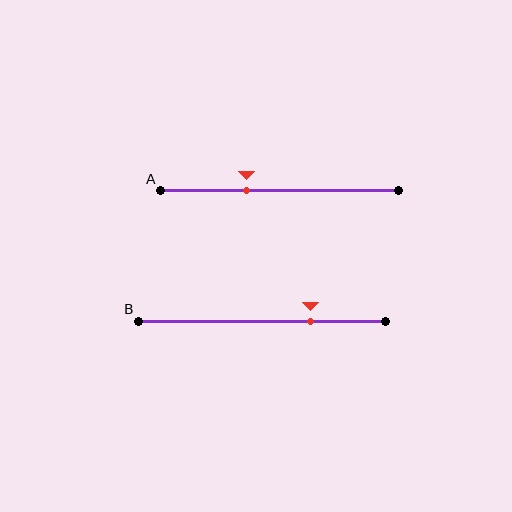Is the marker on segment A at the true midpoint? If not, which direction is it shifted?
No, the marker on segment A is shifted to the left by about 14% of the segment length.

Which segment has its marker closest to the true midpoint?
Segment A has its marker closest to the true midpoint.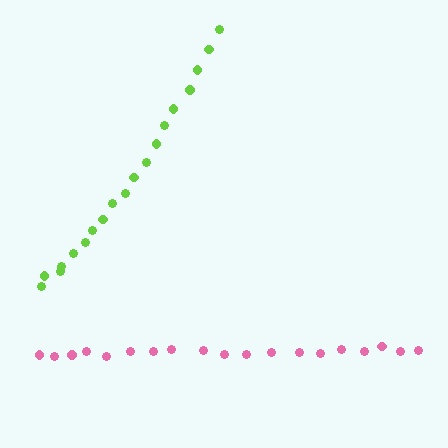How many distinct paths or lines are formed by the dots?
There are 2 distinct paths.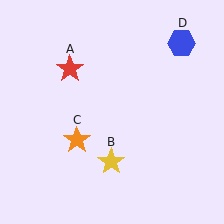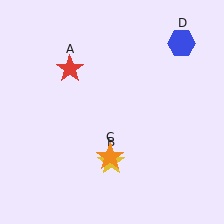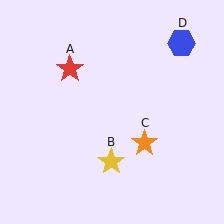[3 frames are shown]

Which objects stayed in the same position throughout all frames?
Red star (object A) and yellow star (object B) and blue hexagon (object D) remained stationary.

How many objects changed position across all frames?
1 object changed position: orange star (object C).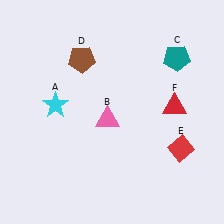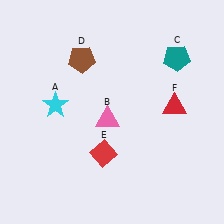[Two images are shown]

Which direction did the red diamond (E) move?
The red diamond (E) moved left.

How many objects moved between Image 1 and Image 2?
1 object moved between the two images.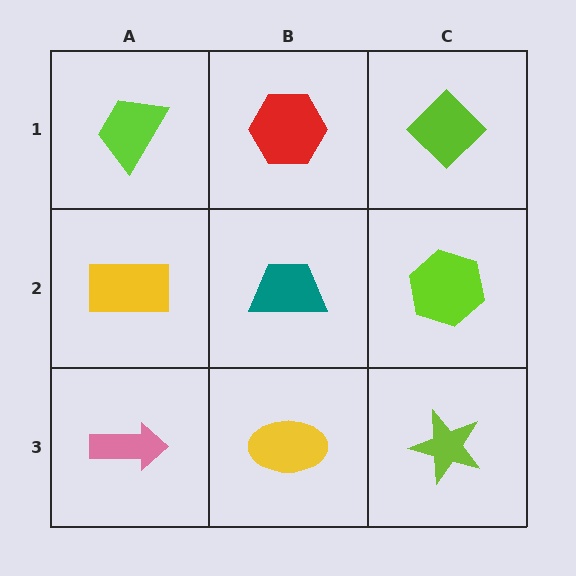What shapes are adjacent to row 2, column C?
A lime diamond (row 1, column C), a lime star (row 3, column C), a teal trapezoid (row 2, column B).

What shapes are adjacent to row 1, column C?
A lime hexagon (row 2, column C), a red hexagon (row 1, column B).